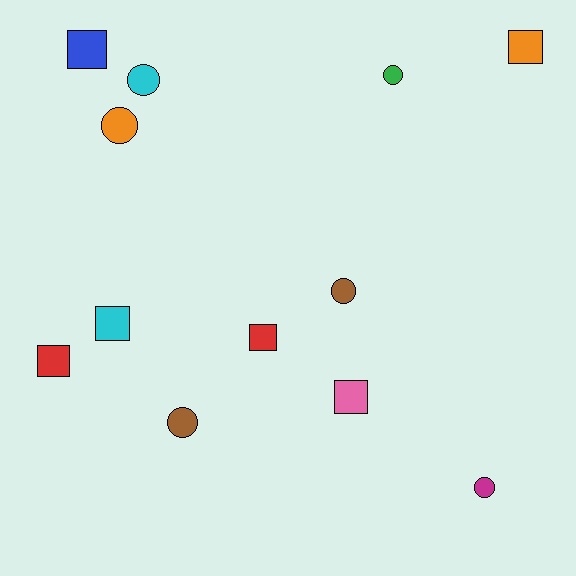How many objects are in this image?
There are 12 objects.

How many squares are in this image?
There are 6 squares.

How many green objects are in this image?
There is 1 green object.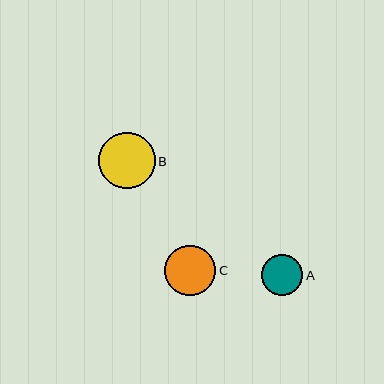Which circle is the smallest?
Circle A is the smallest with a size of approximately 41 pixels.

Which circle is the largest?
Circle B is the largest with a size of approximately 57 pixels.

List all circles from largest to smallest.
From largest to smallest: B, C, A.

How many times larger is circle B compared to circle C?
Circle B is approximately 1.1 times the size of circle C.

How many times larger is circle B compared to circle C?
Circle B is approximately 1.1 times the size of circle C.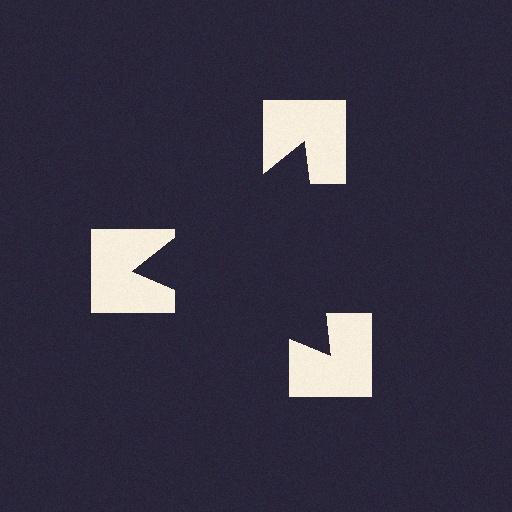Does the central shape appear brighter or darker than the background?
It typically appears slightly darker than the background, even though no actual brightness change is drawn.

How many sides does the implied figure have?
3 sides.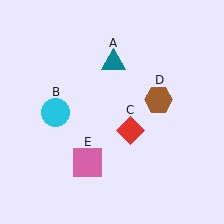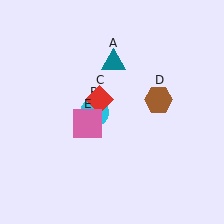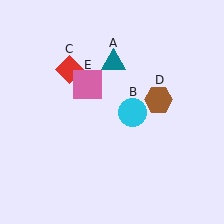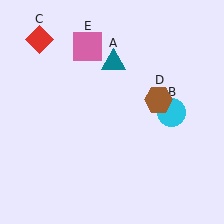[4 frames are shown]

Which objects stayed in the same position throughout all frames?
Teal triangle (object A) and brown hexagon (object D) remained stationary.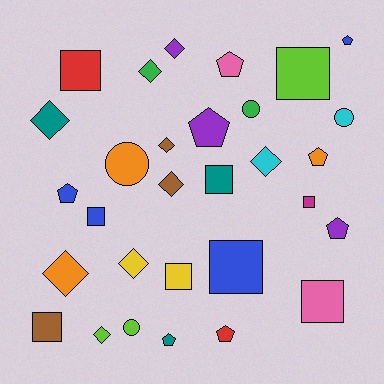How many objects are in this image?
There are 30 objects.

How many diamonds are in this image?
There are 9 diamonds.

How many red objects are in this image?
There are 2 red objects.